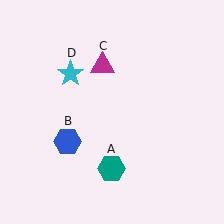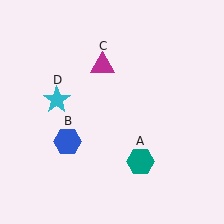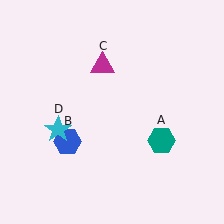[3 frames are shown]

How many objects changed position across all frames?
2 objects changed position: teal hexagon (object A), cyan star (object D).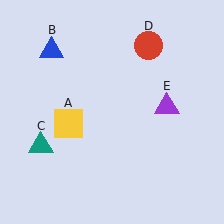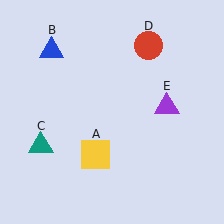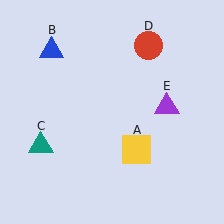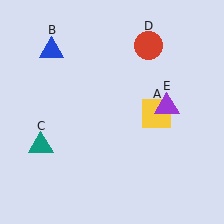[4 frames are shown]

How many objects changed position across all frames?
1 object changed position: yellow square (object A).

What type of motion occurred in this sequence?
The yellow square (object A) rotated counterclockwise around the center of the scene.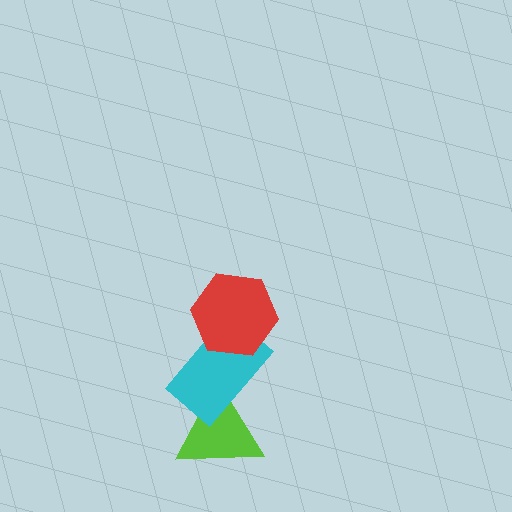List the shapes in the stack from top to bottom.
From top to bottom: the red hexagon, the cyan rectangle, the lime triangle.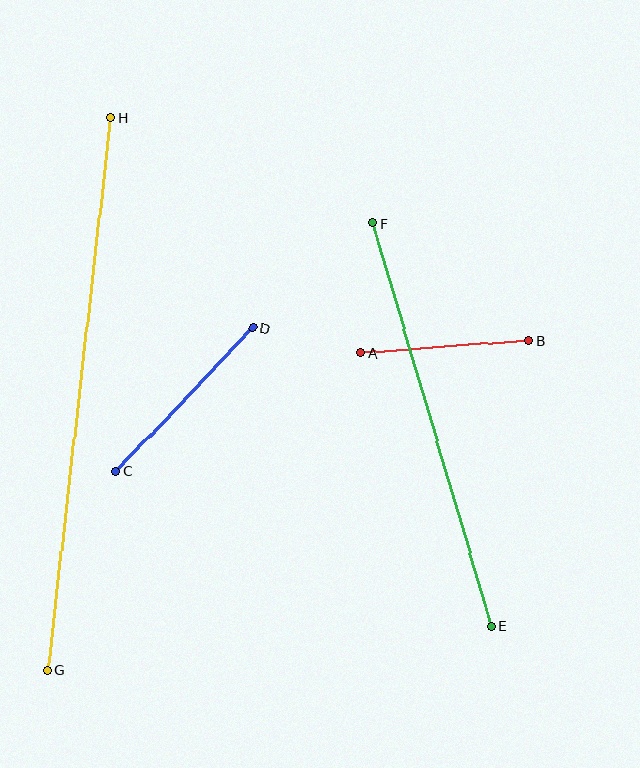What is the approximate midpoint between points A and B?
The midpoint is at approximately (445, 347) pixels.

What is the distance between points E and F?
The distance is approximately 420 pixels.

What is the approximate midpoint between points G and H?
The midpoint is at approximately (79, 394) pixels.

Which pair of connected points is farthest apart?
Points G and H are farthest apart.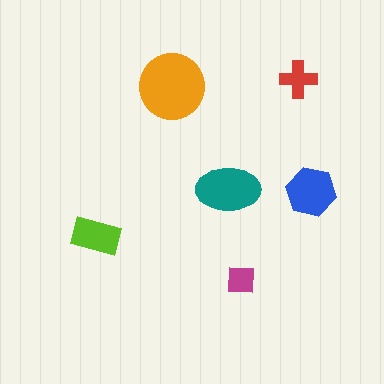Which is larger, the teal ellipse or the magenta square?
The teal ellipse.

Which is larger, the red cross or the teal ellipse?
The teal ellipse.